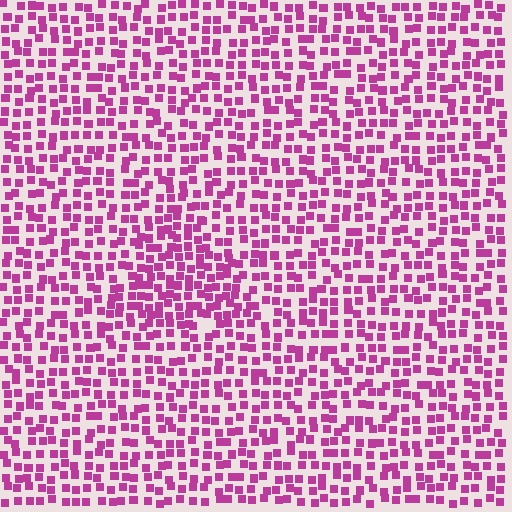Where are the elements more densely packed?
The elements are more densely packed inside the triangle boundary.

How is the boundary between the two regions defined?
The boundary is defined by a change in element density (approximately 1.5x ratio). All elements are the same color, size, and shape.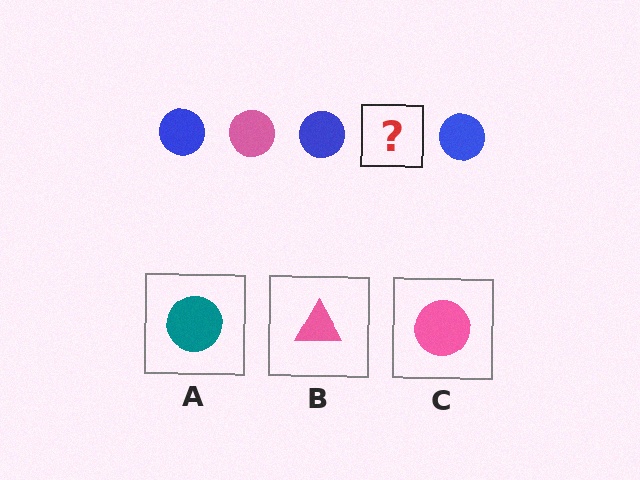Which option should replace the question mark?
Option C.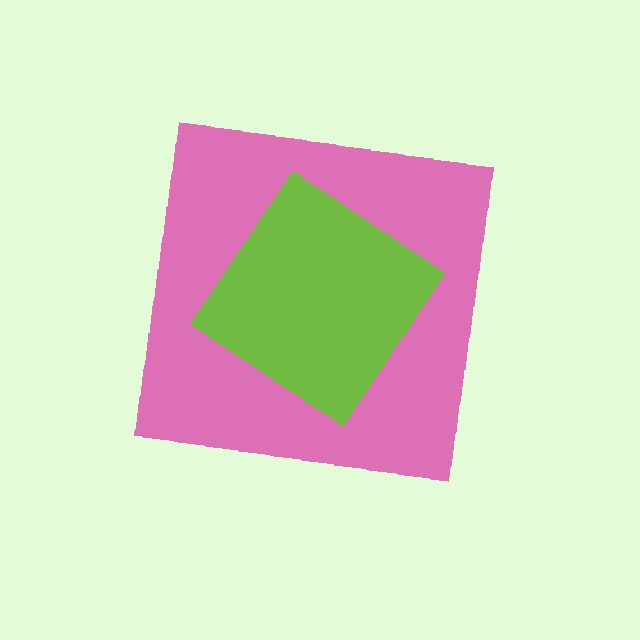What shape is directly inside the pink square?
The lime diamond.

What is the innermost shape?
The lime diamond.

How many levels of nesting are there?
2.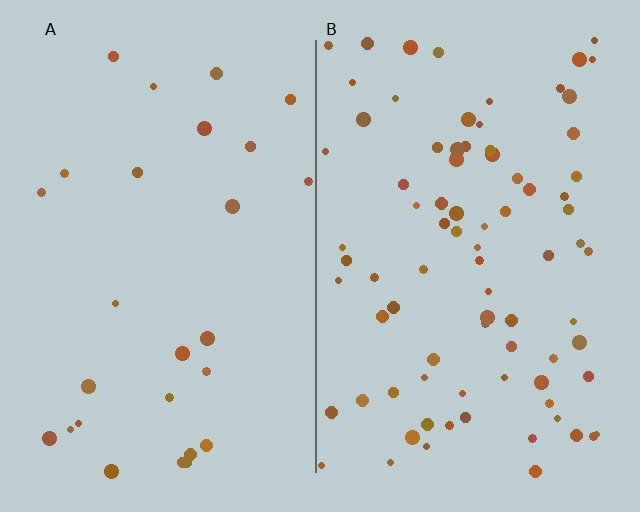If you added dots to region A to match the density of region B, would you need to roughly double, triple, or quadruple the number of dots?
Approximately triple.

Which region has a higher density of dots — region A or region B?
B (the right).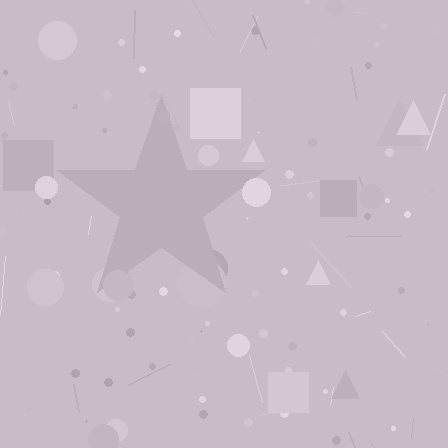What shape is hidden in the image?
A star is hidden in the image.